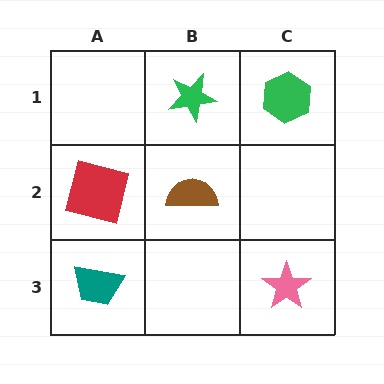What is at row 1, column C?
A green hexagon.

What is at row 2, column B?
A brown semicircle.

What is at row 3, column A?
A teal trapezoid.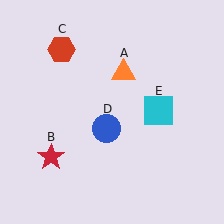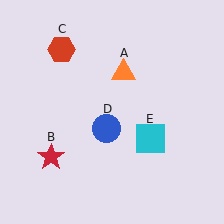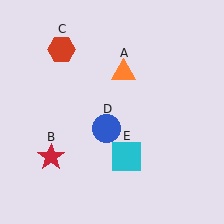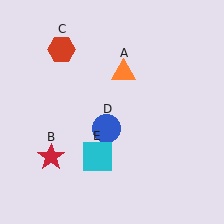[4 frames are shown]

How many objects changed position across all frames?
1 object changed position: cyan square (object E).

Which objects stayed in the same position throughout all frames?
Orange triangle (object A) and red star (object B) and red hexagon (object C) and blue circle (object D) remained stationary.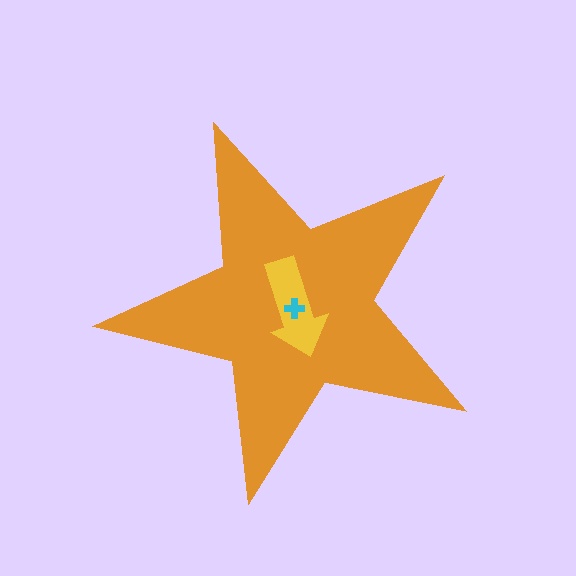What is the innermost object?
The cyan cross.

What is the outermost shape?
The orange star.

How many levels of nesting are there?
3.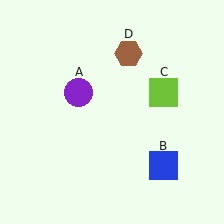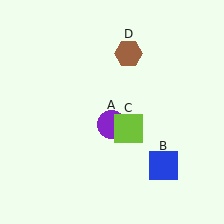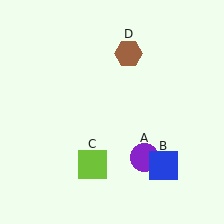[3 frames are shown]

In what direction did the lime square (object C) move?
The lime square (object C) moved down and to the left.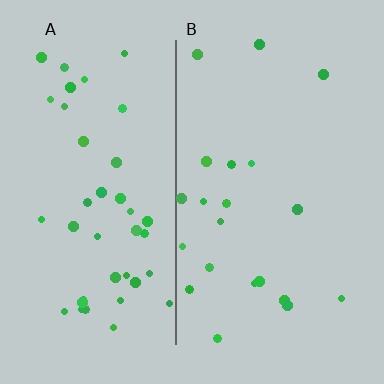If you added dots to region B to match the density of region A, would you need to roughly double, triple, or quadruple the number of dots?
Approximately double.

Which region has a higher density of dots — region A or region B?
A (the left).